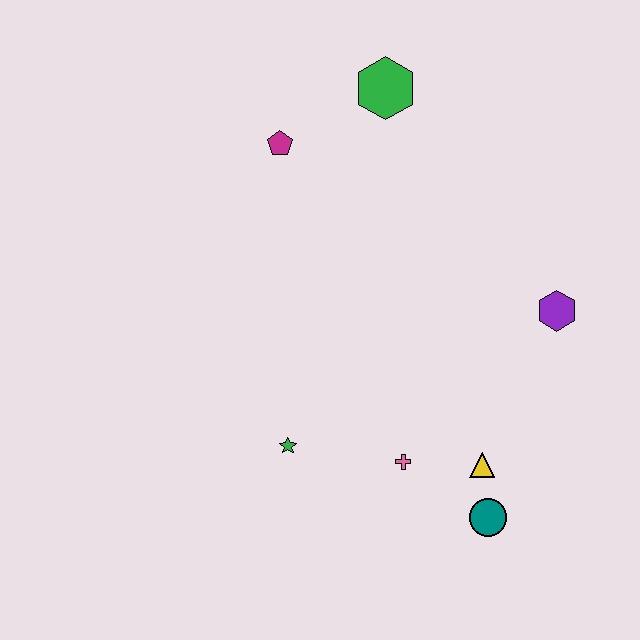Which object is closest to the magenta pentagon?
The green hexagon is closest to the magenta pentagon.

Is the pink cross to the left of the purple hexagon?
Yes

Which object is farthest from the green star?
The green hexagon is farthest from the green star.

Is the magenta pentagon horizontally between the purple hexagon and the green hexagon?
No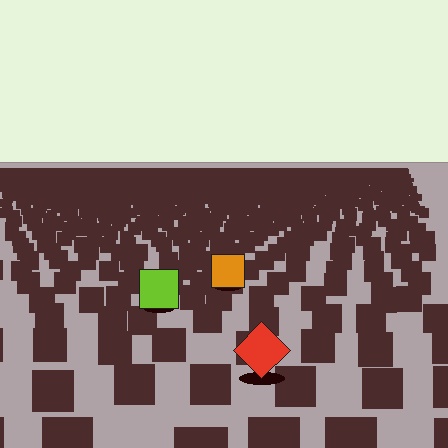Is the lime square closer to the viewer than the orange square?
Yes. The lime square is closer — you can tell from the texture gradient: the ground texture is coarser near it.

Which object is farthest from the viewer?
The orange square is farthest from the viewer. It appears smaller and the ground texture around it is denser.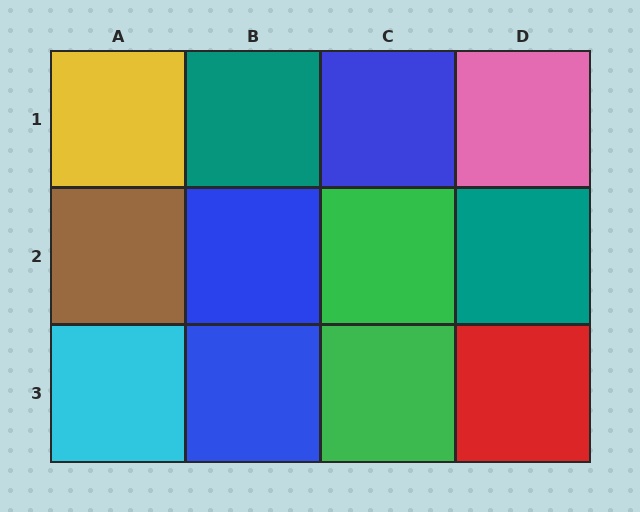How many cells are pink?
1 cell is pink.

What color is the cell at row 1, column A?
Yellow.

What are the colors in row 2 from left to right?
Brown, blue, green, teal.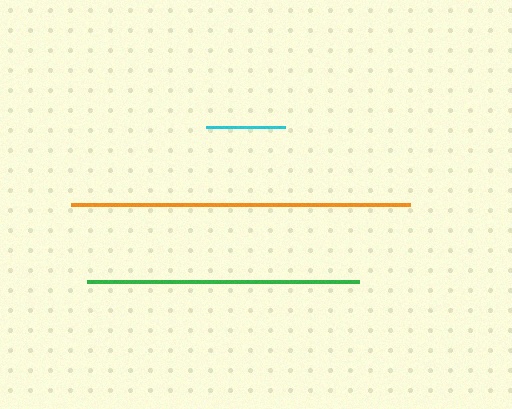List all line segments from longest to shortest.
From longest to shortest: orange, green, cyan.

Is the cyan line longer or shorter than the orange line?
The orange line is longer than the cyan line.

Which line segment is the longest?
The orange line is the longest at approximately 339 pixels.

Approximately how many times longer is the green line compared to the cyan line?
The green line is approximately 3.4 times the length of the cyan line.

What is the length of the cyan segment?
The cyan segment is approximately 79 pixels long.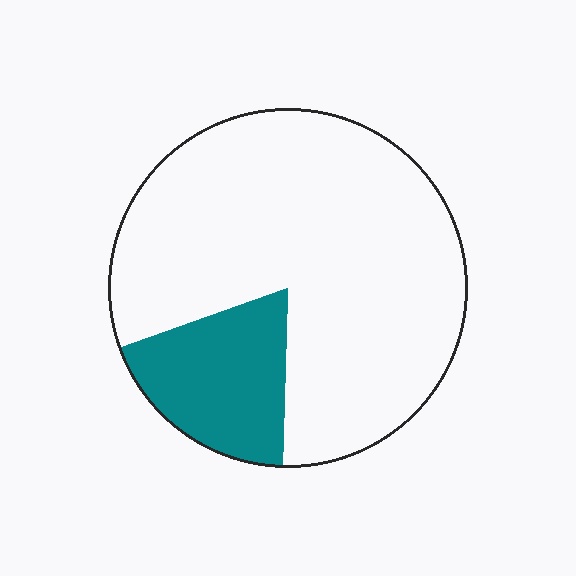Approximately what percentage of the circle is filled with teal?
Approximately 20%.